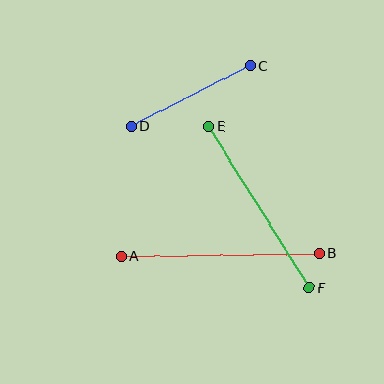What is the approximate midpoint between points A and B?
The midpoint is at approximately (220, 255) pixels.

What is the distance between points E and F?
The distance is approximately 190 pixels.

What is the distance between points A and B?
The distance is approximately 198 pixels.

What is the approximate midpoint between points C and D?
The midpoint is at approximately (191, 96) pixels.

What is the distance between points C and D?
The distance is approximately 133 pixels.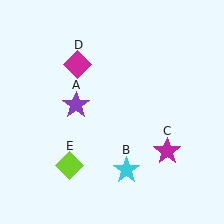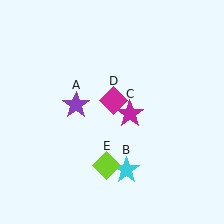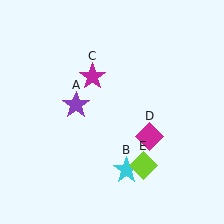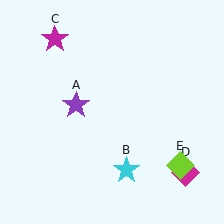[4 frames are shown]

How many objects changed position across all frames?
3 objects changed position: magenta star (object C), magenta diamond (object D), lime diamond (object E).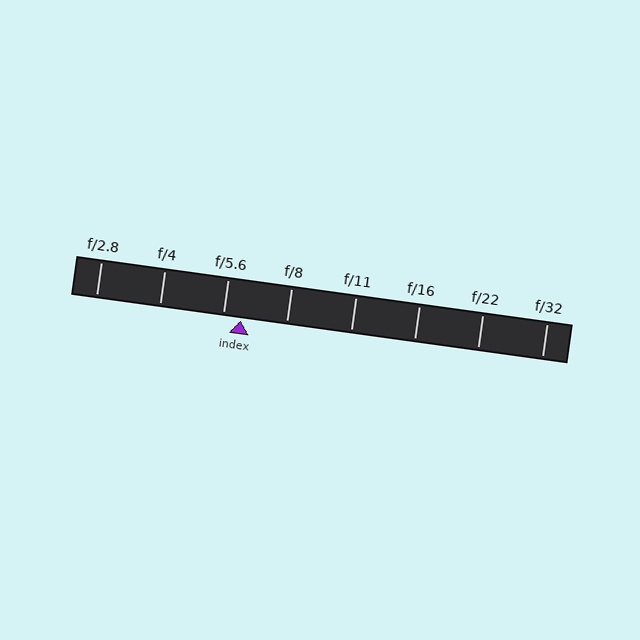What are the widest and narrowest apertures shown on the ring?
The widest aperture shown is f/2.8 and the narrowest is f/32.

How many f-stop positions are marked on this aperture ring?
There are 8 f-stop positions marked.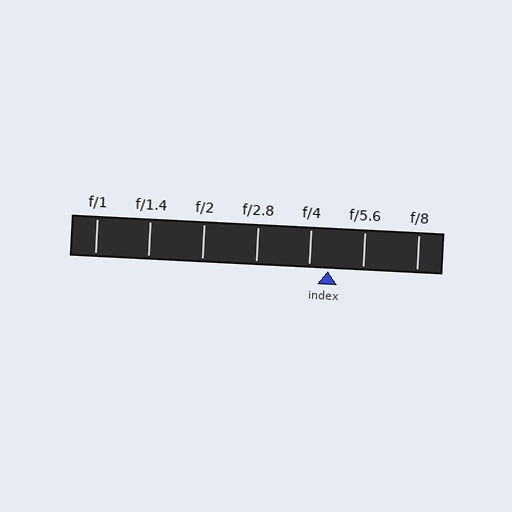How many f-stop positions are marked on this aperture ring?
There are 7 f-stop positions marked.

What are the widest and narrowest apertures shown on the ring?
The widest aperture shown is f/1 and the narrowest is f/8.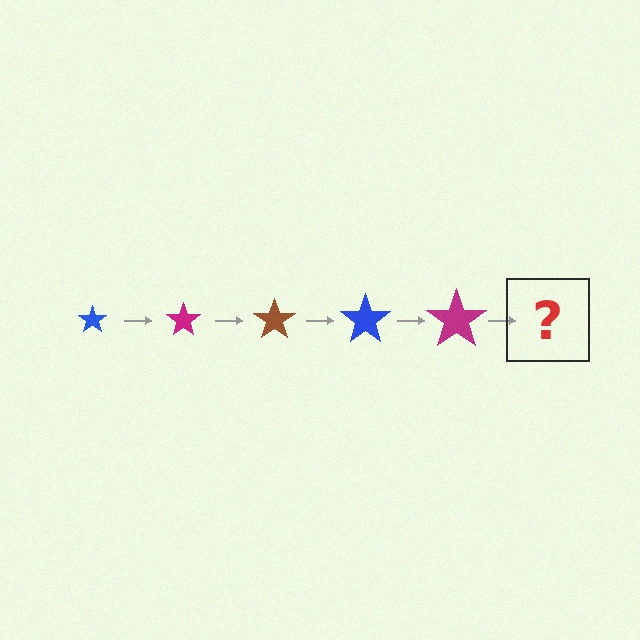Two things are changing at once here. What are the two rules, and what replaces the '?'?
The two rules are that the star grows larger each step and the color cycles through blue, magenta, and brown. The '?' should be a brown star, larger than the previous one.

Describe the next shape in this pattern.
It should be a brown star, larger than the previous one.